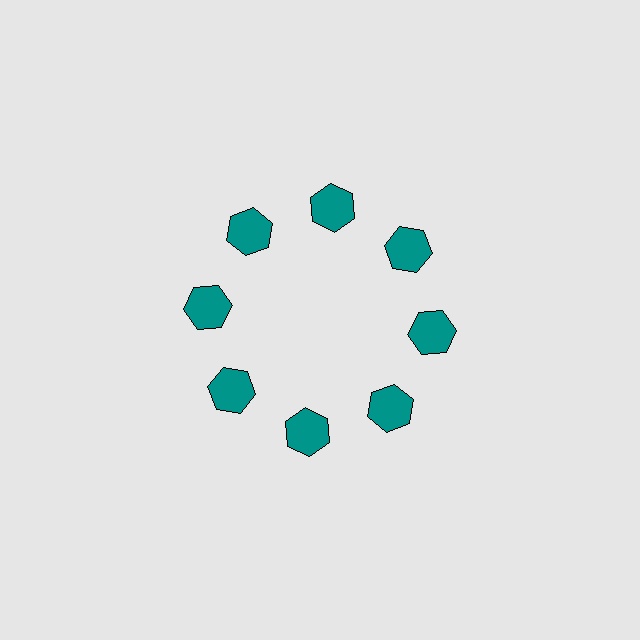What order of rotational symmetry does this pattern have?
This pattern has 8-fold rotational symmetry.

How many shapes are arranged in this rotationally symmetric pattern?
There are 8 shapes, arranged in 8 groups of 1.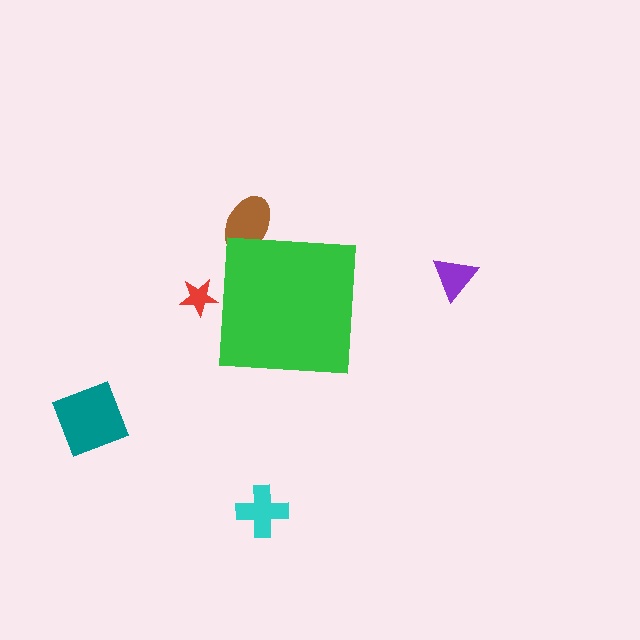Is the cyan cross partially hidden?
No, the cyan cross is fully visible.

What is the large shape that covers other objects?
A green square.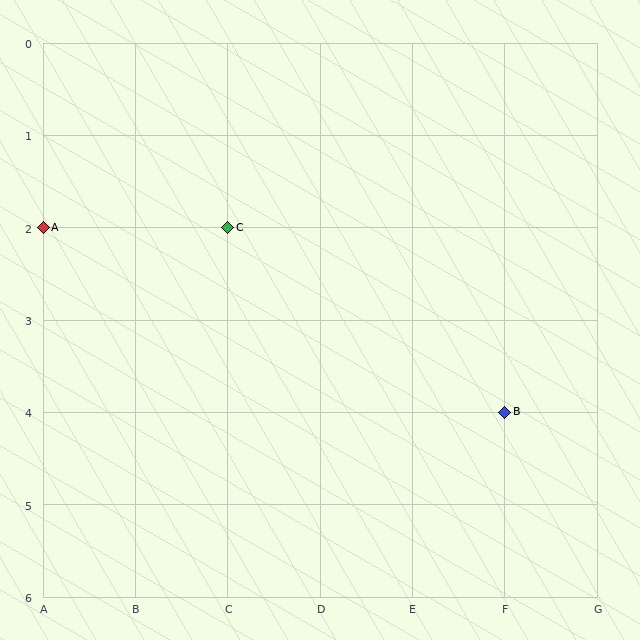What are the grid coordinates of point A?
Point A is at grid coordinates (A, 2).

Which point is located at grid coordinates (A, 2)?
Point A is at (A, 2).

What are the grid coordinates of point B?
Point B is at grid coordinates (F, 4).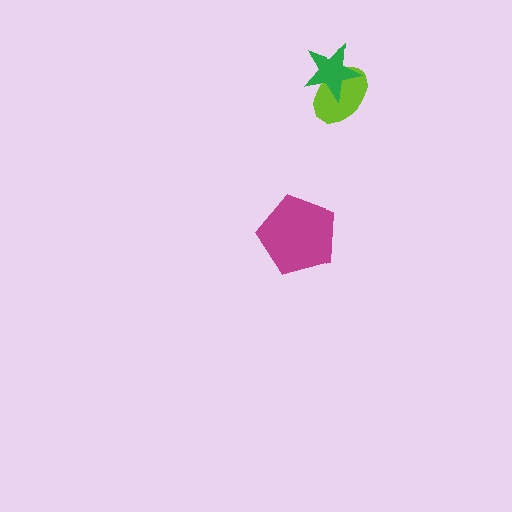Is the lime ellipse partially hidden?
Yes, it is partially covered by another shape.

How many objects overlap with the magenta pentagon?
0 objects overlap with the magenta pentagon.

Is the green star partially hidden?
No, no other shape covers it.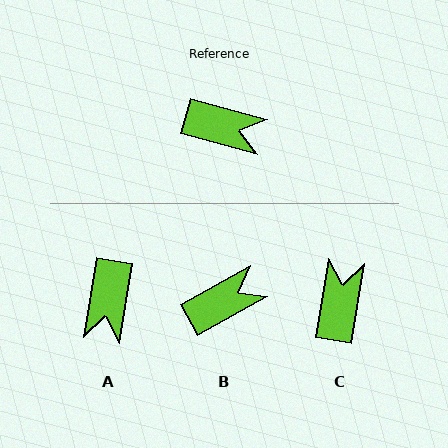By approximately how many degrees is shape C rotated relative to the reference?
Approximately 97 degrees counter-clockwise.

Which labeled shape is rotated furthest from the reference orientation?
C, about 97 degrees away.